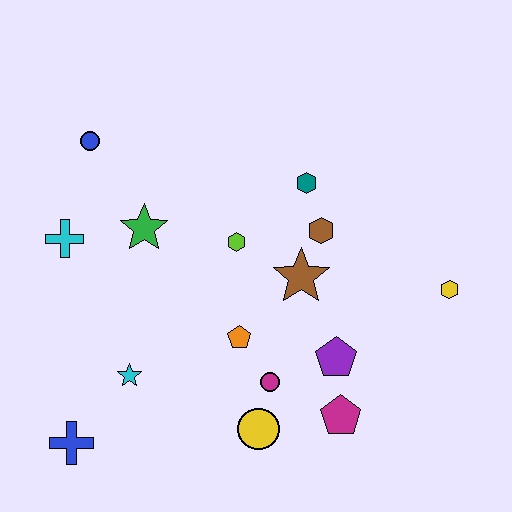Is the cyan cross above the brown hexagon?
No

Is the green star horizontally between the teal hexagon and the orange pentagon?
No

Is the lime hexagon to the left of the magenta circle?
Yes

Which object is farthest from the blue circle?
The yellow hexagon is farthest from the blue circle.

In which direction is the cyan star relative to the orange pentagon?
The cyan star is to the left of the orange pentagon.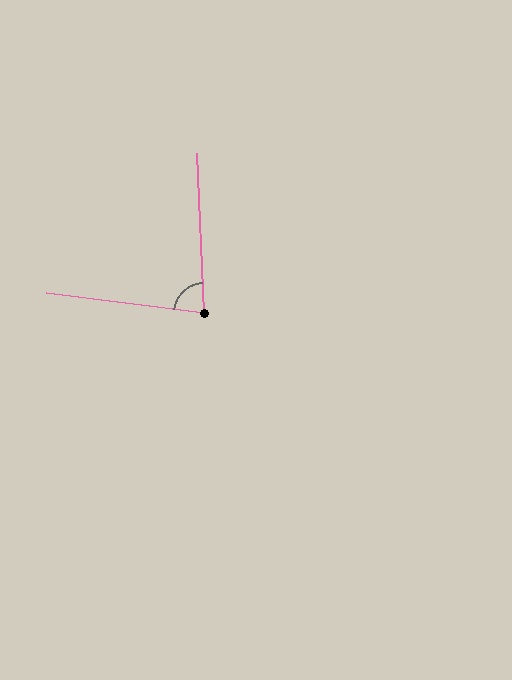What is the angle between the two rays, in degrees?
Approximately 80 degrees.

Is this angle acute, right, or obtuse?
It is acute.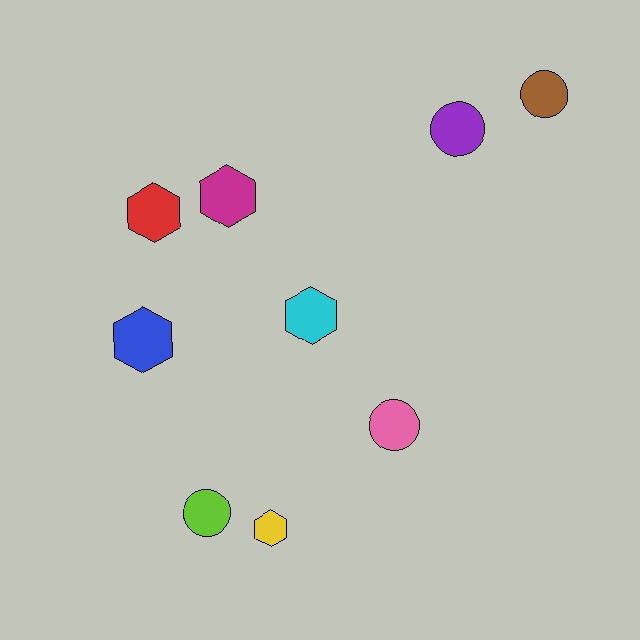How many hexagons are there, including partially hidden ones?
There are 5 hexagons.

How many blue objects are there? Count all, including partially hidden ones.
There is 1 blue object.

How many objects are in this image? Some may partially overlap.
There are 9 objects.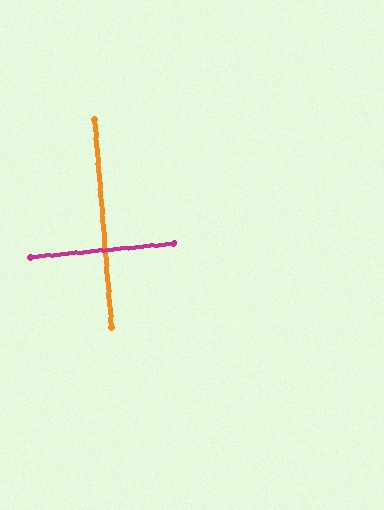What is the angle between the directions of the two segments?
Approximately 89 degrees.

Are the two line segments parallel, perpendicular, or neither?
Perpendicular — they meet at approximately 89°.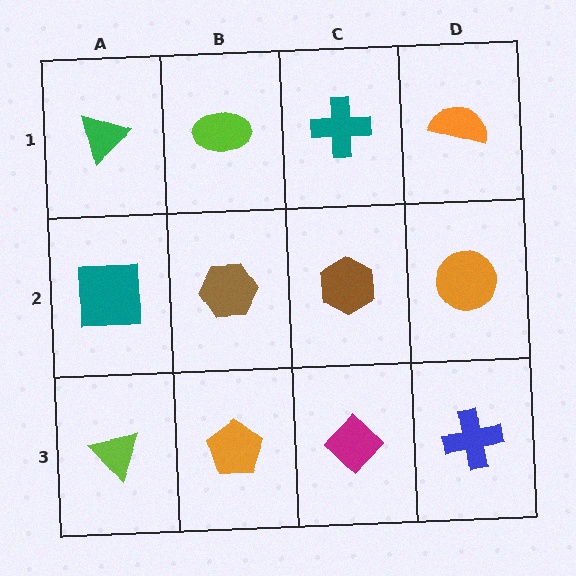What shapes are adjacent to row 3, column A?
A teal square (row 2, column A), an orange pentagon (row 3, column B).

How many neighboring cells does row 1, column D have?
2.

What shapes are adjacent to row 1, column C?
A brown hexagon (row 2, column C), a lime ellipse (row 1, column B), an orange semicircle (row 1, column D).